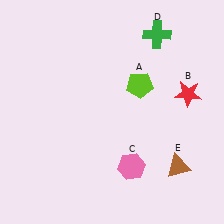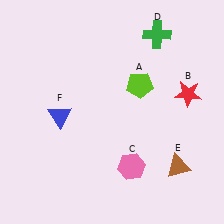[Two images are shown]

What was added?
A blue triangle (F) was added in Image 2.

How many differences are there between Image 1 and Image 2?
There is 1 difference between the two images.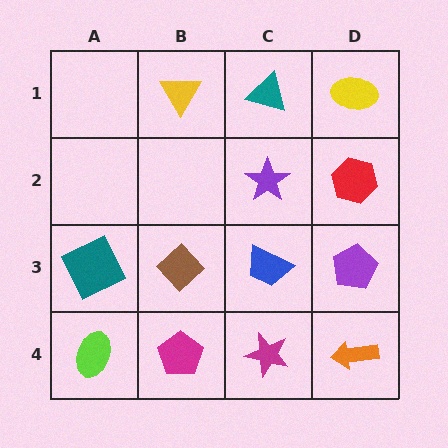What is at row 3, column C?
A blue trapezoid.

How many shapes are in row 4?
4 shapes.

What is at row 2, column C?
A purple star.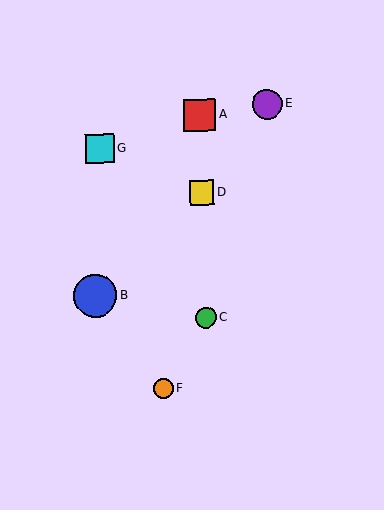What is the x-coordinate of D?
Object D is at x≈202.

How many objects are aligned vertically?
3 objects (A, C, D) are aligned vertically.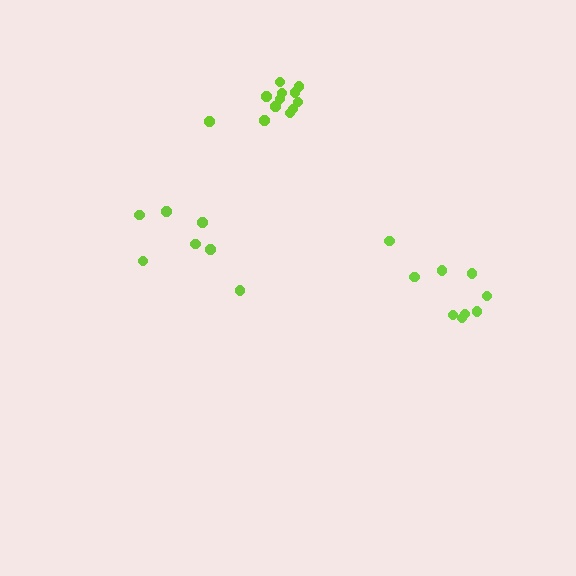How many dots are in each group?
Group 1: 7 dots, Group 2: 9 dots, Group 3: 12 dots (28 total).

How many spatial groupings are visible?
There are 3 spatial groupings.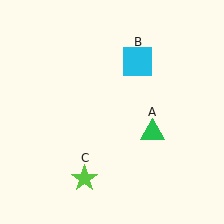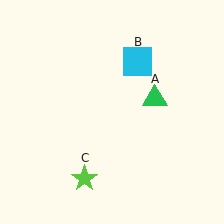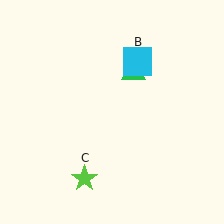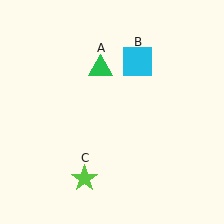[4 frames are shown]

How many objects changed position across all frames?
1 object changed position: green triangle (object A).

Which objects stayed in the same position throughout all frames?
Cyan square (object B) and lime star (object C) remained stationary.